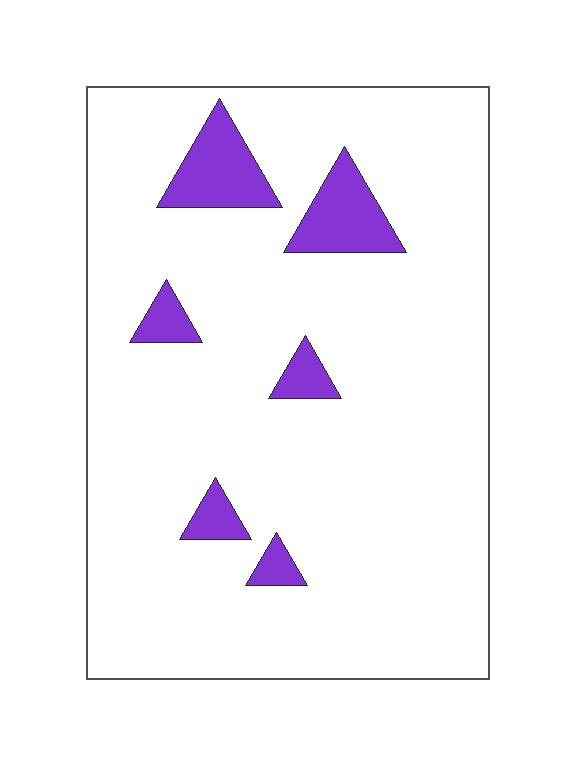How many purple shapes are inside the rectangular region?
6.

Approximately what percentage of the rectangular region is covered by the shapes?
Approximately 10%.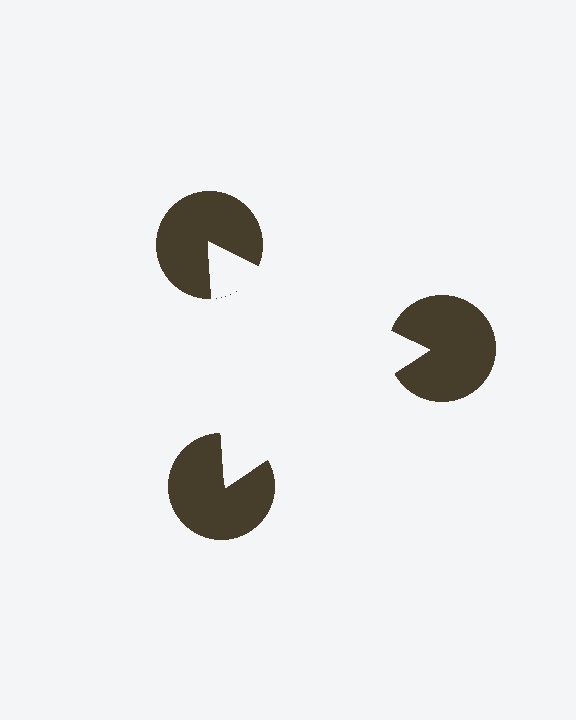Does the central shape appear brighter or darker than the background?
It typically appears slightly brighter than the background, even though no actual brightness change is drawn.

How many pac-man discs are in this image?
There are 3 — one at each vertex of the illusory triangle.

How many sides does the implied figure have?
3 sides.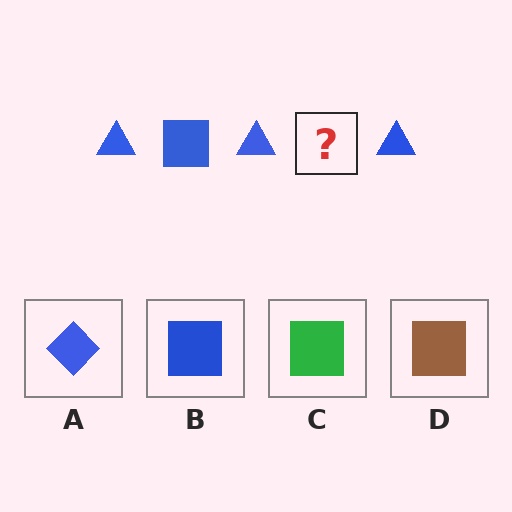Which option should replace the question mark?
Option B.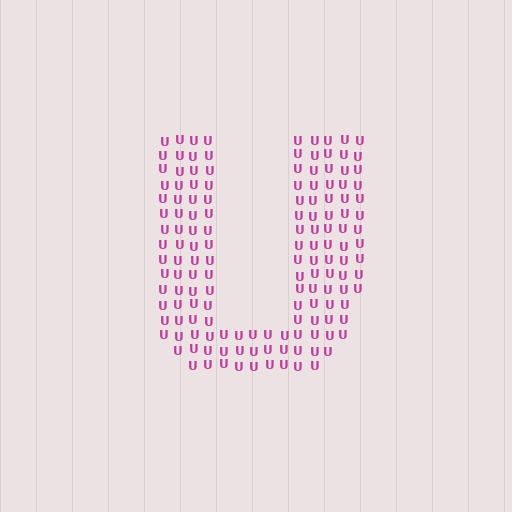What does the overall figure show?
The overall figure shows the letter U.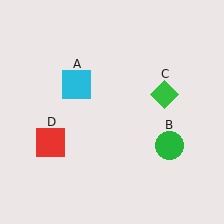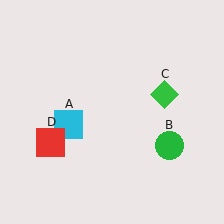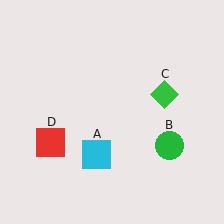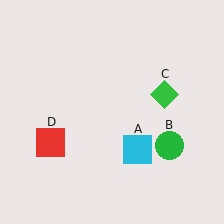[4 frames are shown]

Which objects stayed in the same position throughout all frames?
Green circle (object B) and green diamond (object C) and red square (object D) remained stationary.